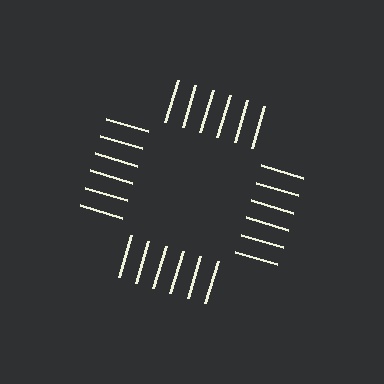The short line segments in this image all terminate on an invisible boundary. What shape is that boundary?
An illusory square — the line segments terminate on its edges but no continuous stroke is drawn.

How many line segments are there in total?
24 — 6 along each of the 4 edges.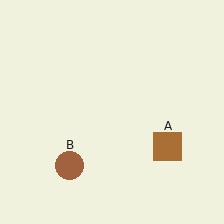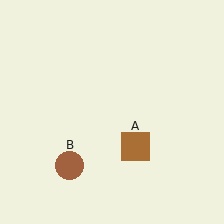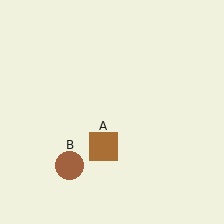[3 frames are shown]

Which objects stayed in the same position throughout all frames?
Brown circle (object B) remained stationary.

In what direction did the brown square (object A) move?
The brown square (object A) moved left.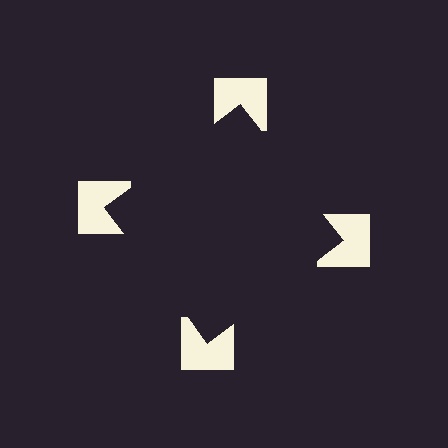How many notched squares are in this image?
There are 4 — one at each vertex of the illusory square.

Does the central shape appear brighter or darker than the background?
It typically appears slightly darker than the background, even though no actual brightness change is drawn.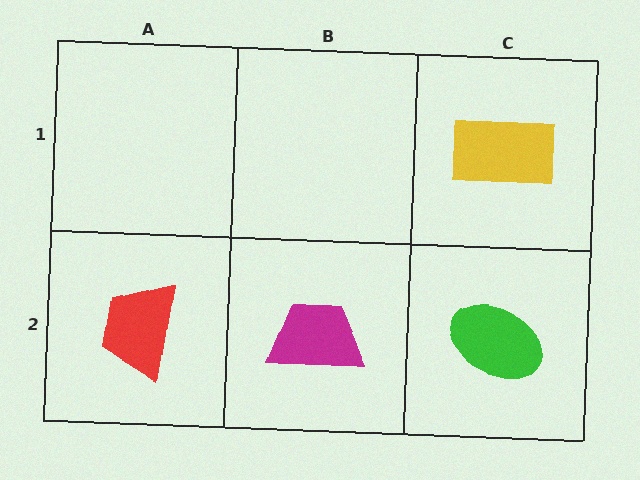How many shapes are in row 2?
3 shapes.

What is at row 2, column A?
A red trapezoid.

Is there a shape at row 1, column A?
No, that cell is empty.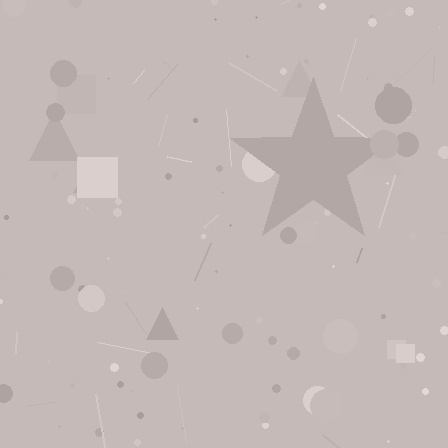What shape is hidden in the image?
A star is hidden in the image.